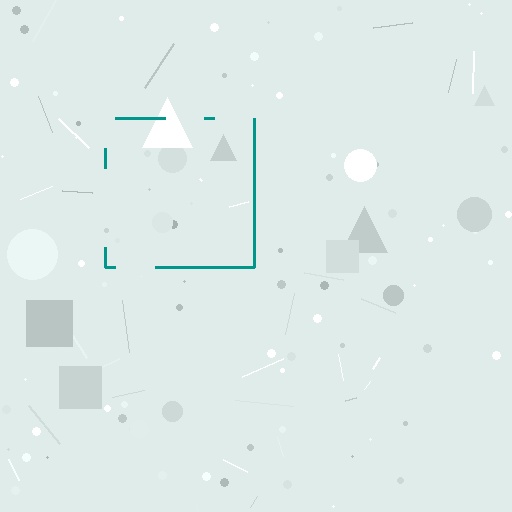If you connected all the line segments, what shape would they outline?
They would outline a square.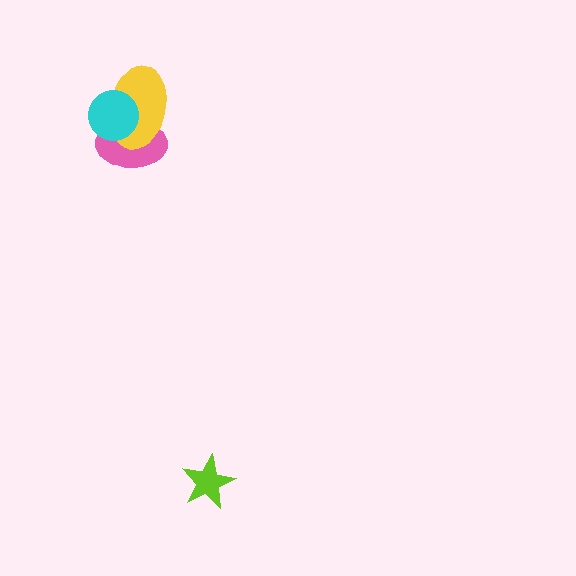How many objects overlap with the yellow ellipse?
2 objects overlap with the yellow ellipse.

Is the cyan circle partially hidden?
No, no other shape covers it.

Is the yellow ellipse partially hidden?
Yes, it is partially covered by another shape.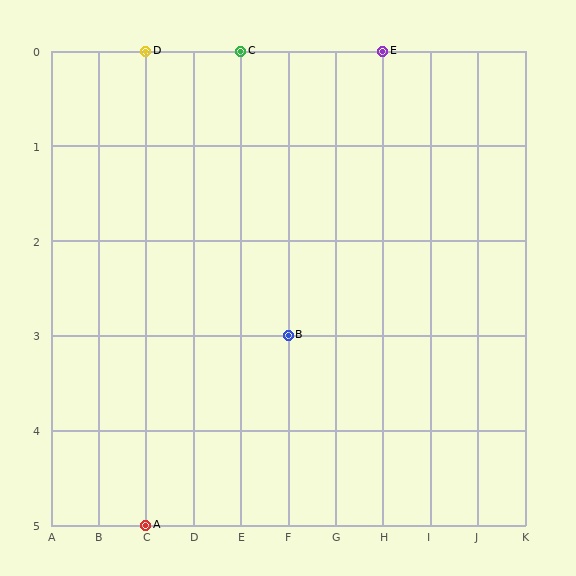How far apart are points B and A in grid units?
Points B and A are 3 columns and 2 rows apart (about 3.6 grid units diagonally).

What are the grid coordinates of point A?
Point A is at grid coordinates (C, 5).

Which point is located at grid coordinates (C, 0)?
Point D is at (C, 0).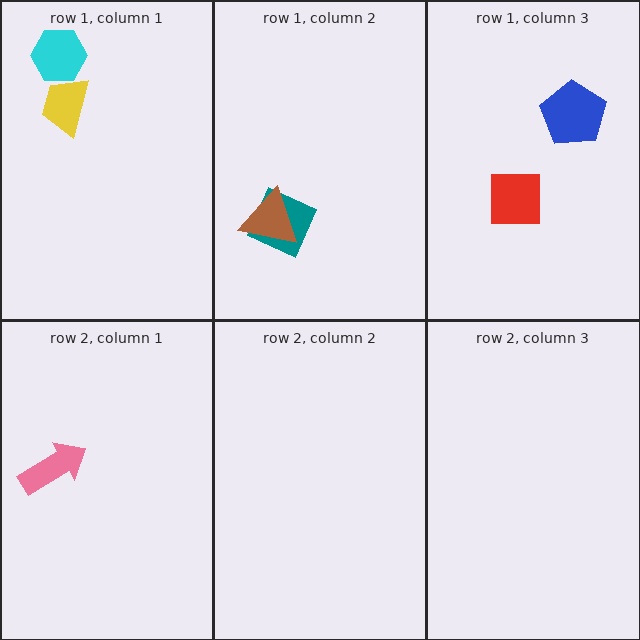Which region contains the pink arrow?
The row 2, column 1 region.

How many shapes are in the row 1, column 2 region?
2.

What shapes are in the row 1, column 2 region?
The teal diamond, the brown triangle.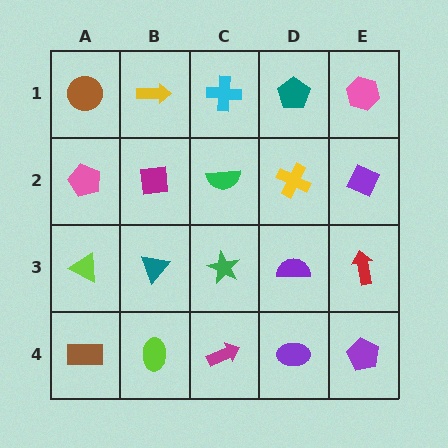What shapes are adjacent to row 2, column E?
A pink hexagon (row 1, column E), a red arrow (row 3, column E), a yellow cross (row 2, column D).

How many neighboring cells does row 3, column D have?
4.